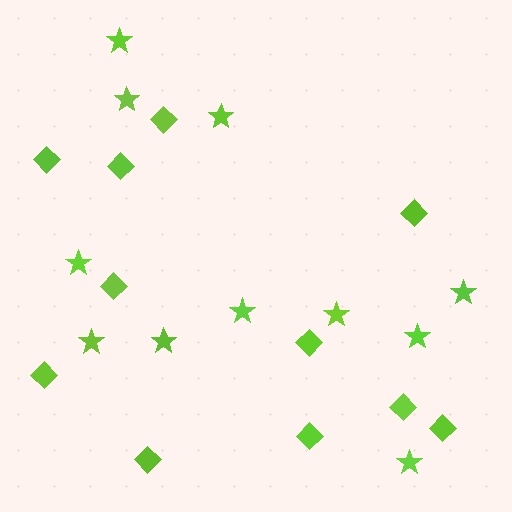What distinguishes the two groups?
There are 2 groups: one group of stars (11) and one group of diamonds (11).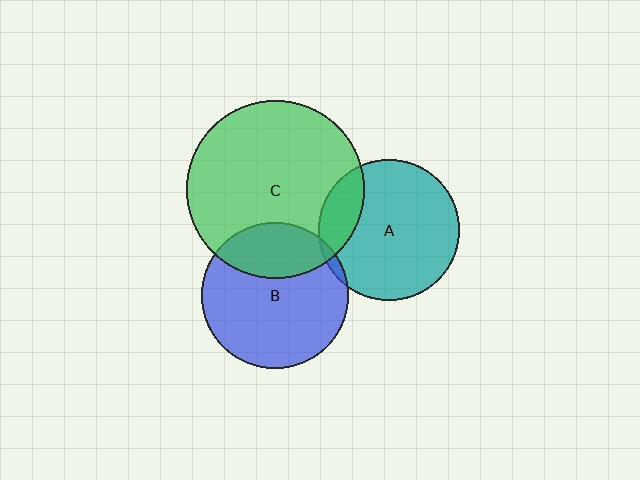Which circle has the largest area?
Circle C (green).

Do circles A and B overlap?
Yes.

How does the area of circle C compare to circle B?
Approximately 1.5 times.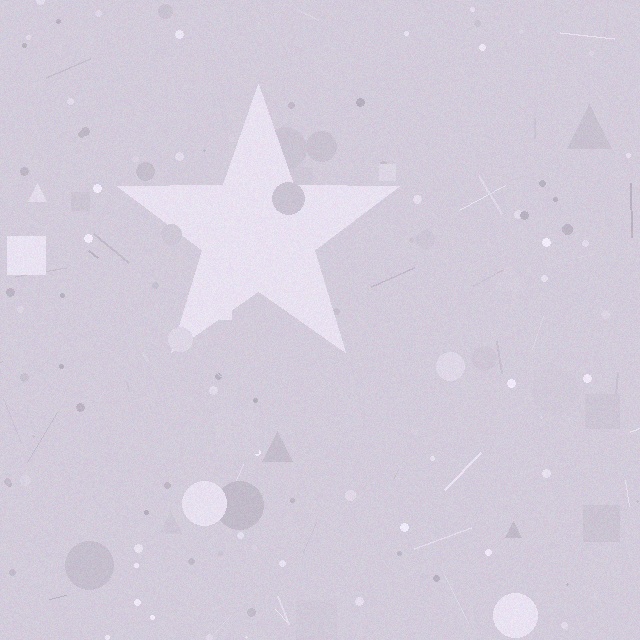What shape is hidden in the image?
A star is hidden in the image.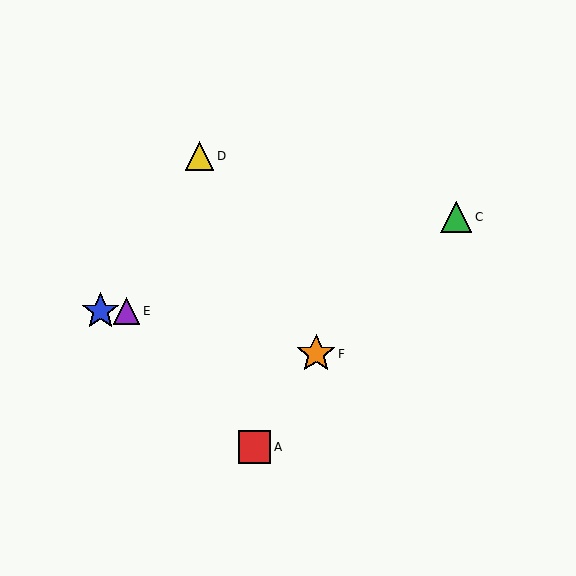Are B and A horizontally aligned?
No, B is at y≈311 and A is at y≈447.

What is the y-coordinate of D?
Object D is at y≈156.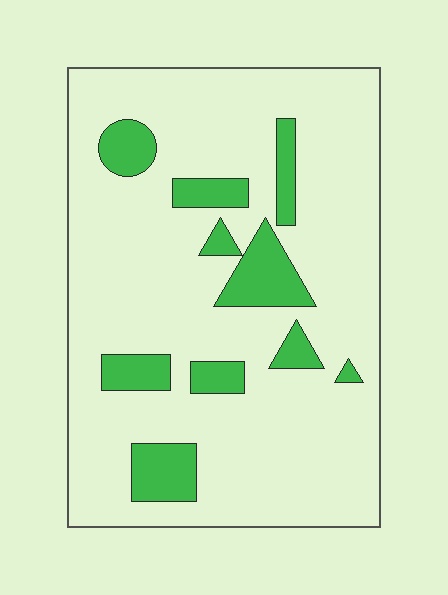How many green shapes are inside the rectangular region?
10.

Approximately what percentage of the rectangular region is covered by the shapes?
Approximately 15%.